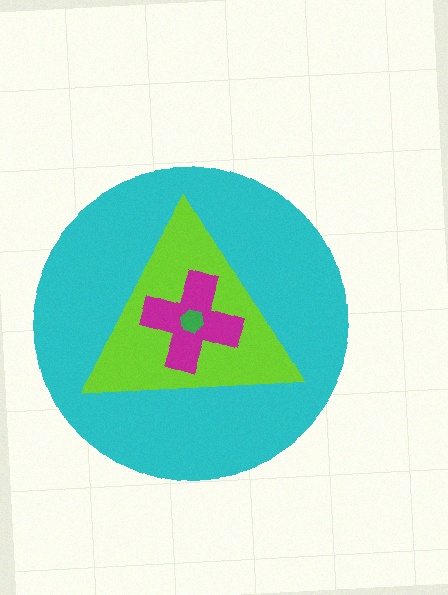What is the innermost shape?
The green hexagon.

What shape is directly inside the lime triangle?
The magenta cross.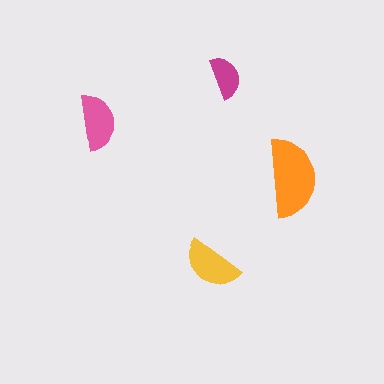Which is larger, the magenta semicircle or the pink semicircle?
The pink one.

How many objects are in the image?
There are 4 objects in the image.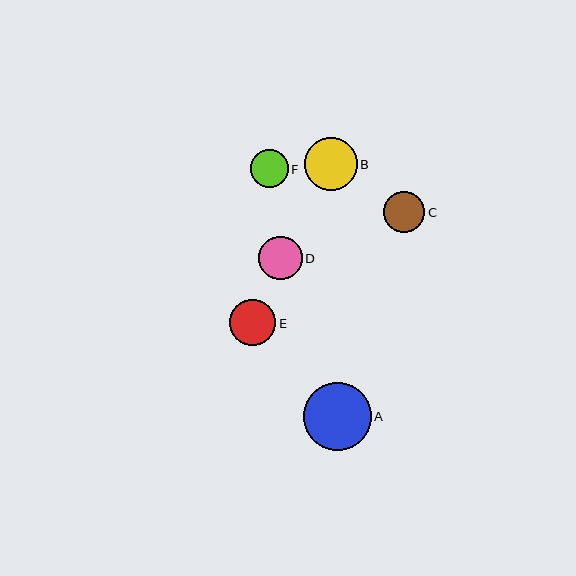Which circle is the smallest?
Circle F is the smallest with a size of approximately 38 pixels.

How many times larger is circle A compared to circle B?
Circle A is approximately 1.3 times the size of circle B.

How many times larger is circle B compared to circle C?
Circle B is approximately 1.3 times the size of circle C.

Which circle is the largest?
Circle A is the largest with a size of approximately 67 pixels.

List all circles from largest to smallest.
From largest to smallest: A, B, E, D, C, F.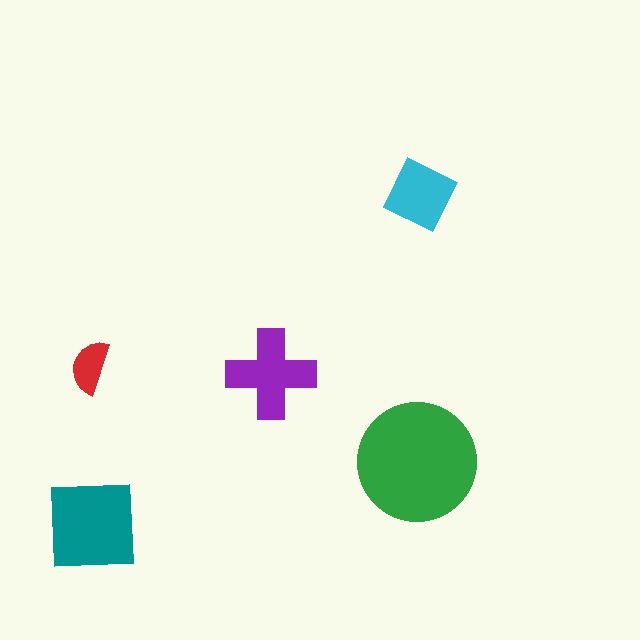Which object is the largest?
The green circle.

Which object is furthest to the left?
The red semicircle is leftmost.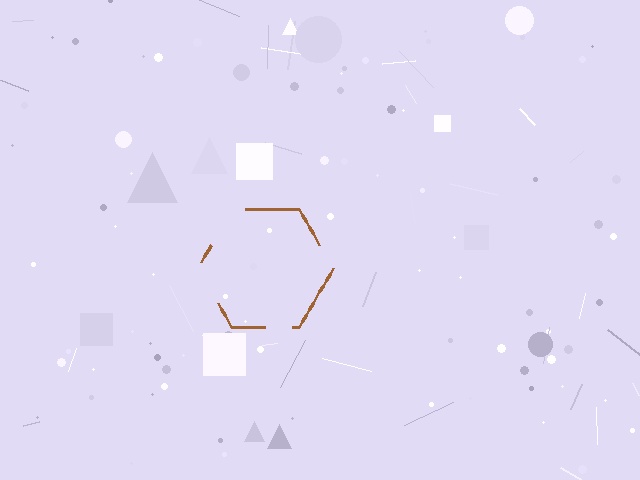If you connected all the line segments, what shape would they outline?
They would outline a hexagon.